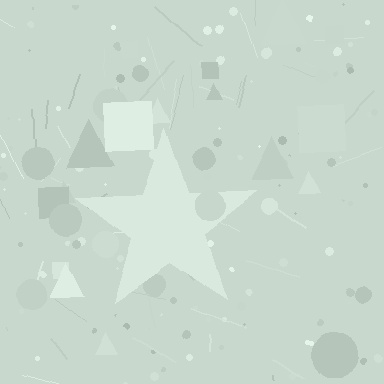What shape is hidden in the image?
A star is hidden in the image.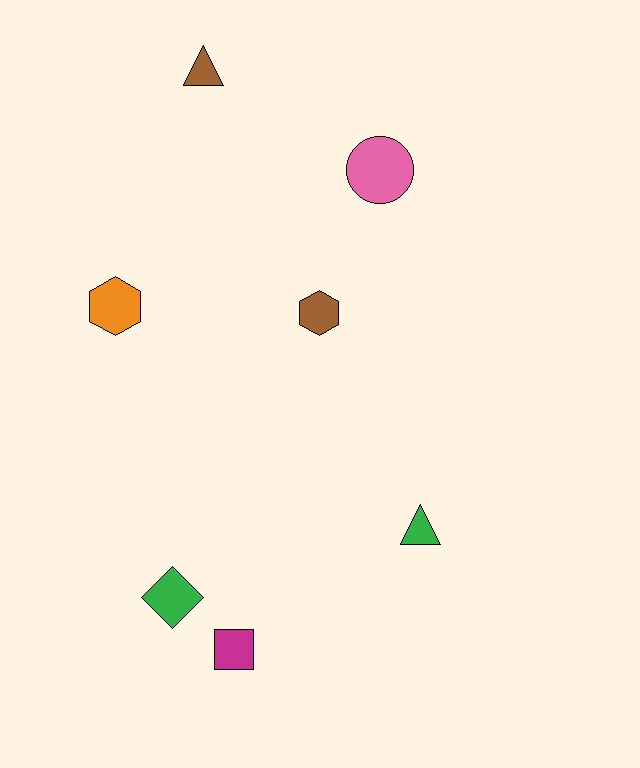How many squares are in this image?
There is 1 square.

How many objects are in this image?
There are 7 objects.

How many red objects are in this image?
There are no red objects.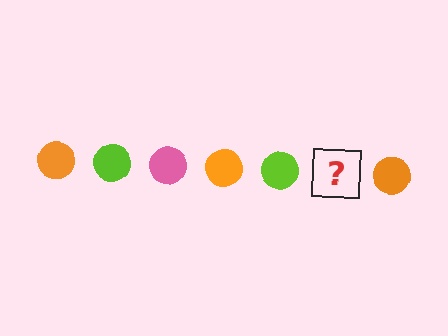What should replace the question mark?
The question mark should be replaced with a pink circle.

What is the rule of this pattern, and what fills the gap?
The rule is that the pattern cycles through orange, lime, pink circles. The gap should be filled with a pink circle.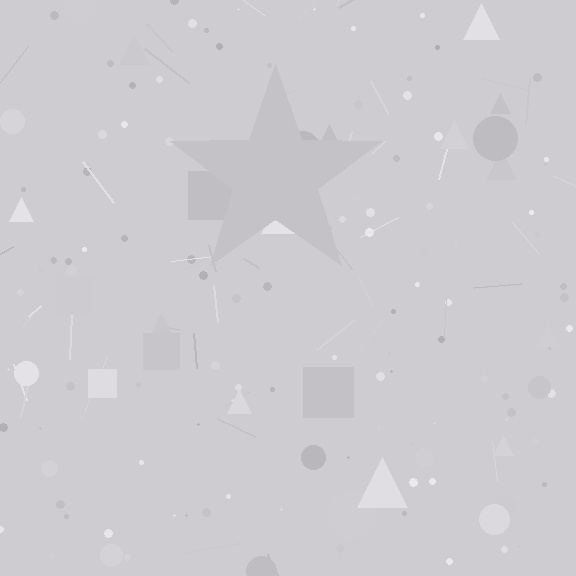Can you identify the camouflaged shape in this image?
The camouflaged shape is a star.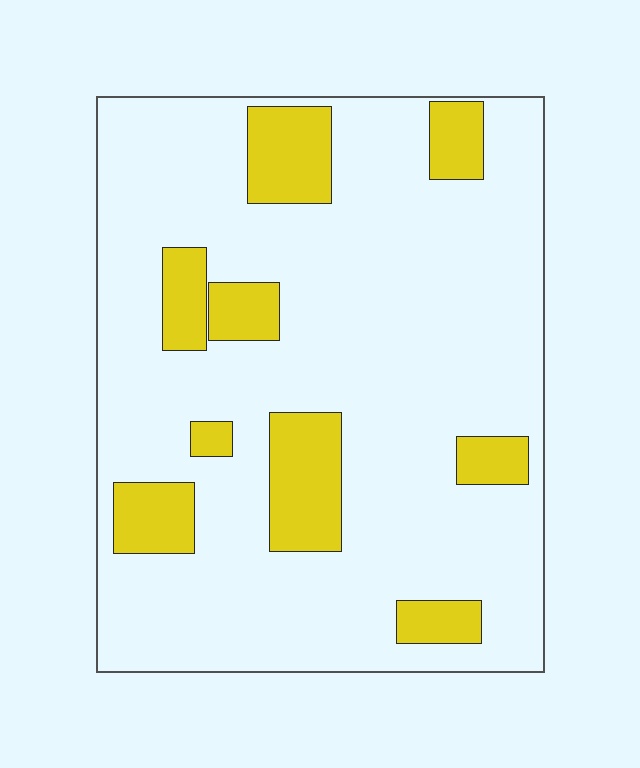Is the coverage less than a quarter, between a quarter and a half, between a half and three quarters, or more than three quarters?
Less than a quarter.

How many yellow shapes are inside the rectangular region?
9.